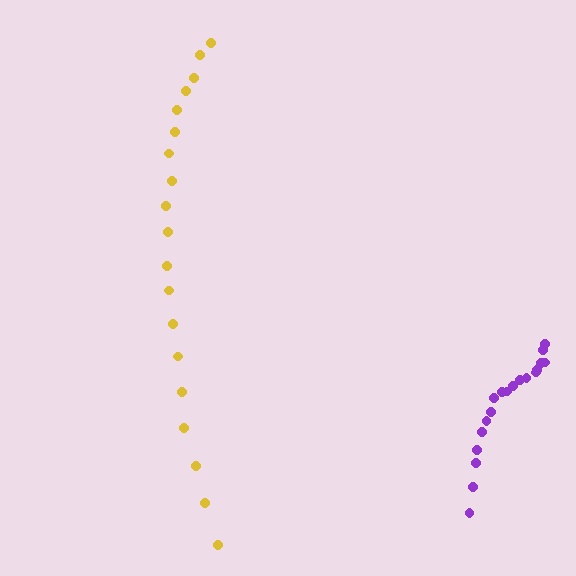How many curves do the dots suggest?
There are 2 distinct paths.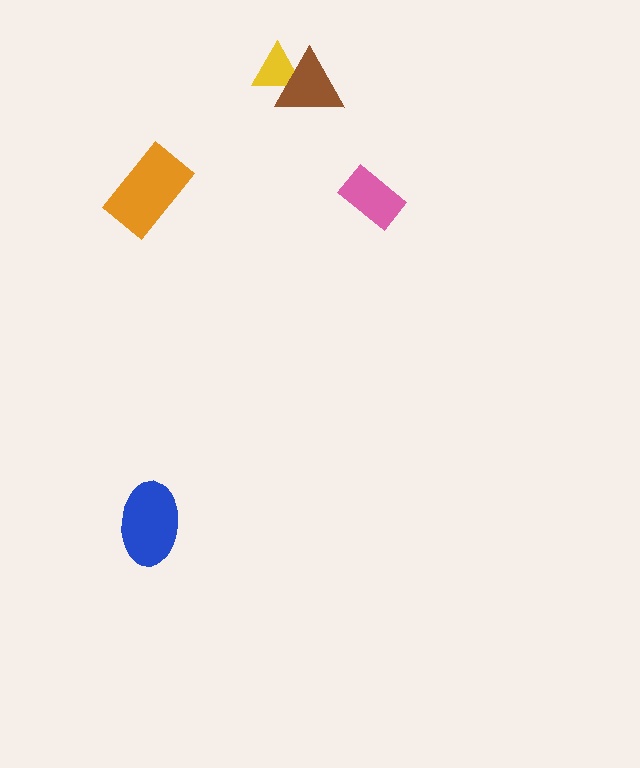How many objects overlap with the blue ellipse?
0 objects overlap with the blue ellipse.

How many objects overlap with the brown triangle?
1 object overlaps with the brown triangle.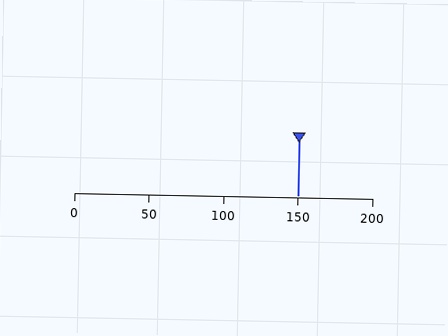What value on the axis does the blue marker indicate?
The marker indicates approximately 150.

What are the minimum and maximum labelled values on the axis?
The axis runs from 0 to 200.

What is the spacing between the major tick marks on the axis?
The major ticks are spaced 50 apart.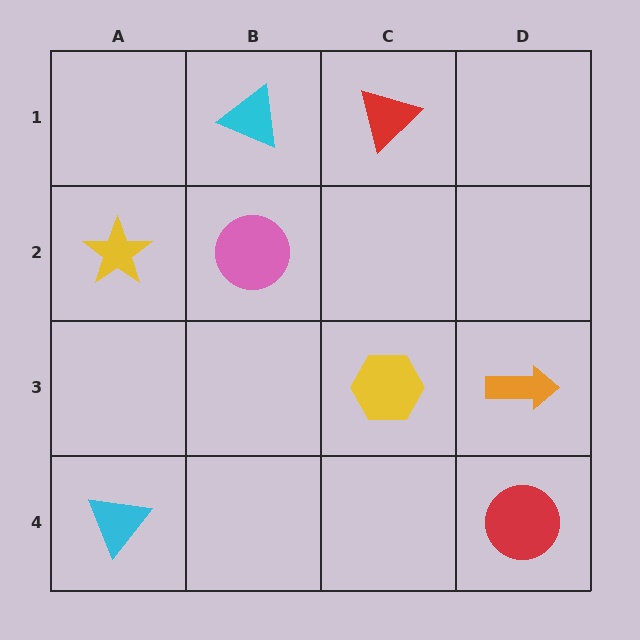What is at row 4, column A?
A cyan triangle.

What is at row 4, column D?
A red circle.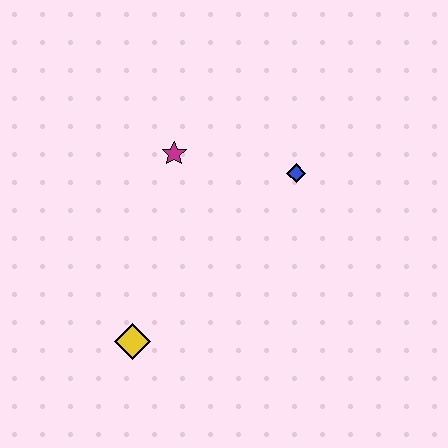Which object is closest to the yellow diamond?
The magenta star is closest to the yellow diamond.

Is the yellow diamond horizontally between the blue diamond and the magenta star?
No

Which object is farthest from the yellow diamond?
The blue diamond is farthest from the yellow diamond.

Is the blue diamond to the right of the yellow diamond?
Yes